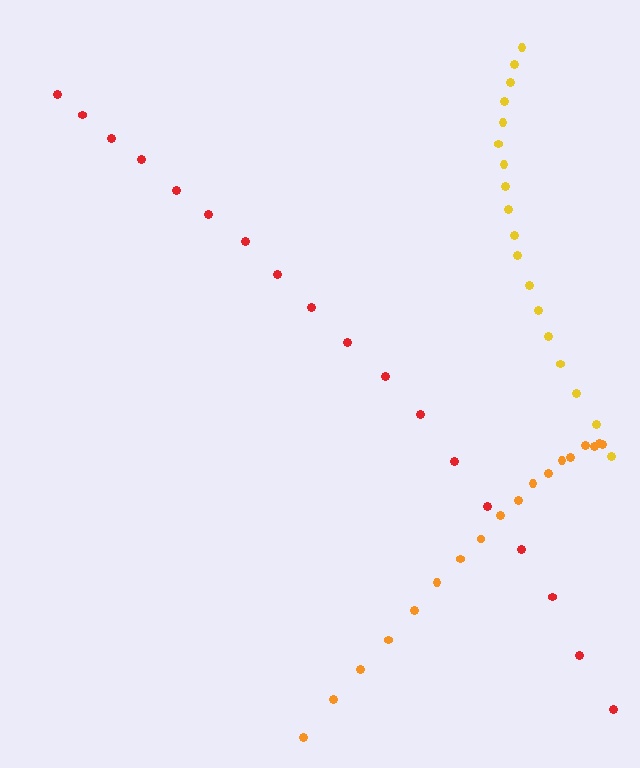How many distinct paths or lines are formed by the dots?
There are 3 distinct paths.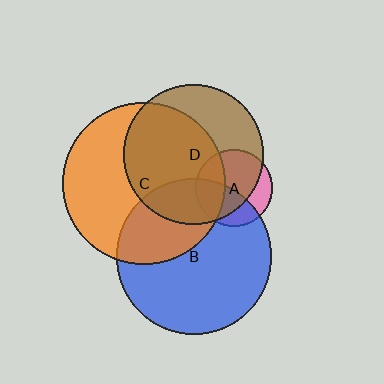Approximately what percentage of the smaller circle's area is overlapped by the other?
Approximately 30%.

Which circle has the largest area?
Circle C (orange).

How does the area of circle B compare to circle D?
Approximately 1.2 times.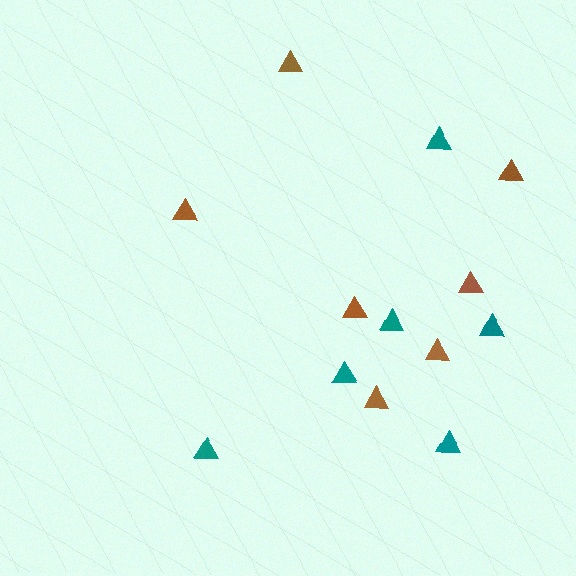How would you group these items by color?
There are 2 groups: one group of teal triangles (6) and one group of brown triangles (7).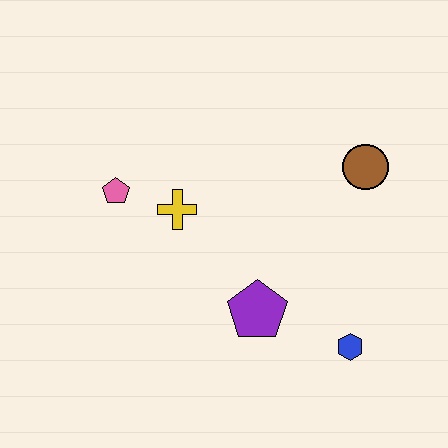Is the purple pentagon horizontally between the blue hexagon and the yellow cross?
Yes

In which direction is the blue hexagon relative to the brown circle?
The blue hexagon is below the brown circle.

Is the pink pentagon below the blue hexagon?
No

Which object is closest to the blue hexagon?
The purple pentagon is closest to the blue hexagon.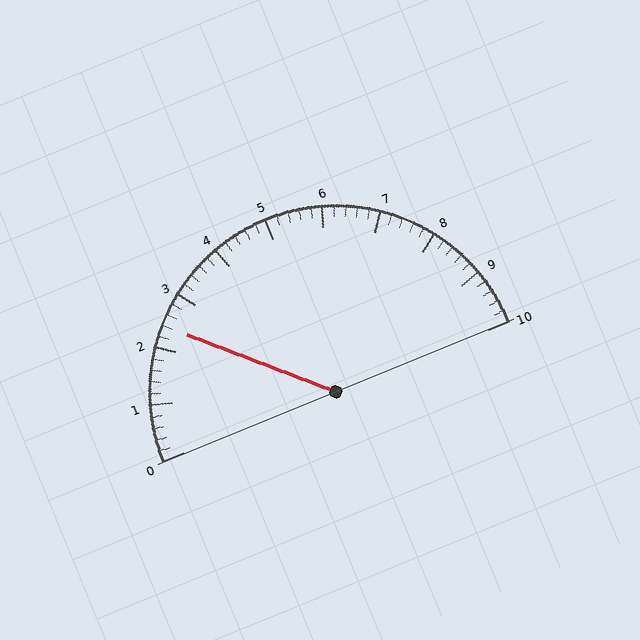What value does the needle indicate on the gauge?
The needle indicates approximately 2.4.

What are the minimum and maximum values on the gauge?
The gauge ranges from 0 to 10.